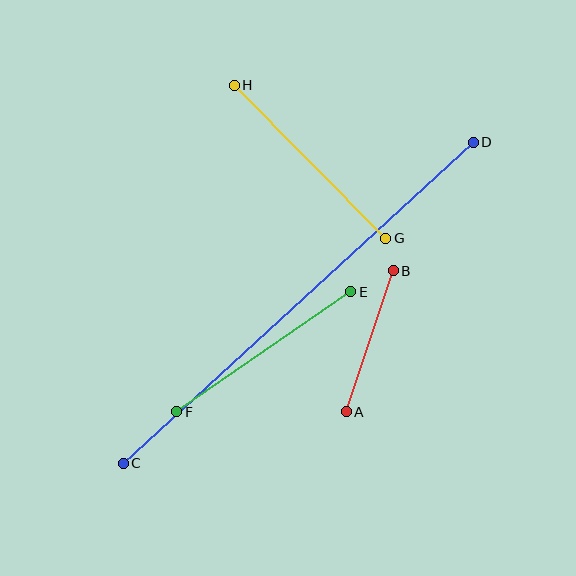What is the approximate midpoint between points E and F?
The midpoint is at approximately (264, 352) pixels.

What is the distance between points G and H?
The distance is approximately 215 pixels.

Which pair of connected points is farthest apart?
Points C and D are farthest apart.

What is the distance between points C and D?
The distance is approximately 475 pixels.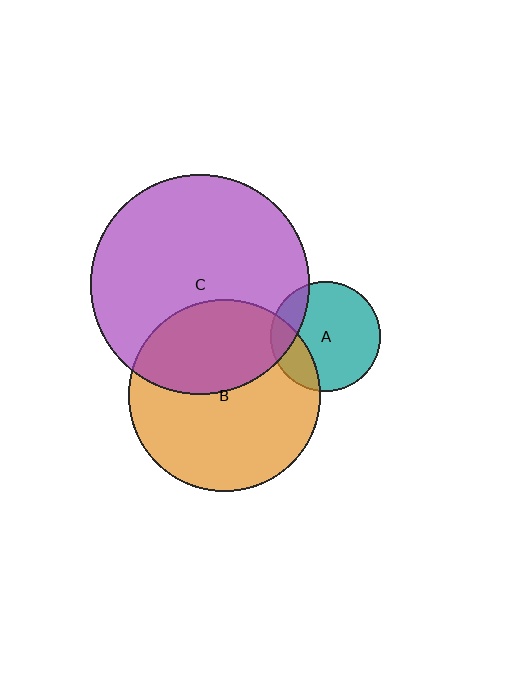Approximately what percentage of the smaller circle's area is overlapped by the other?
Approximately 40%.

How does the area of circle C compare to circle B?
Approximately 1.3 times.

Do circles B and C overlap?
Yes.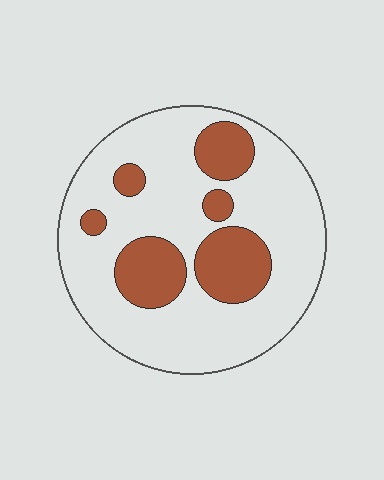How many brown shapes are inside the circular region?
6.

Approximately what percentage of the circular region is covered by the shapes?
Approximately 25%.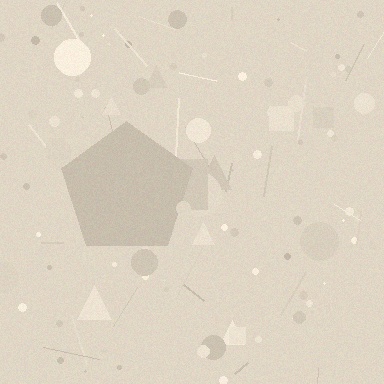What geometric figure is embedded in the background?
A pentagon is embedded in the background.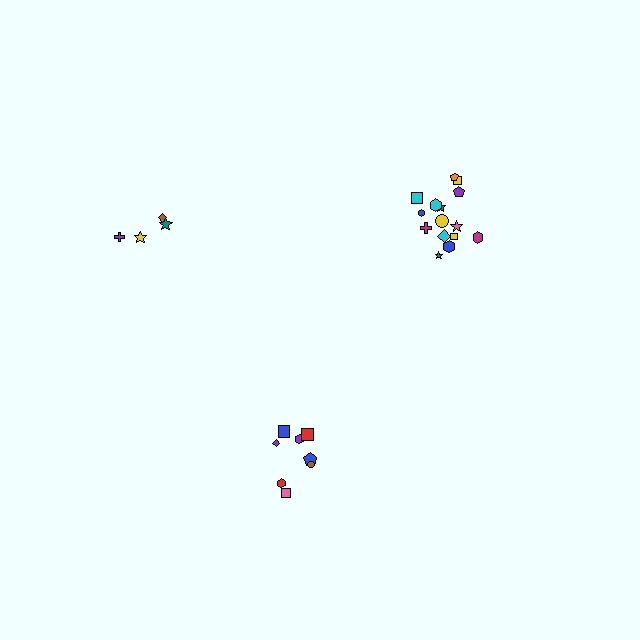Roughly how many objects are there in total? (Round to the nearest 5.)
Roughly 25 objects in total.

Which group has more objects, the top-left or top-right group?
The top-right group.